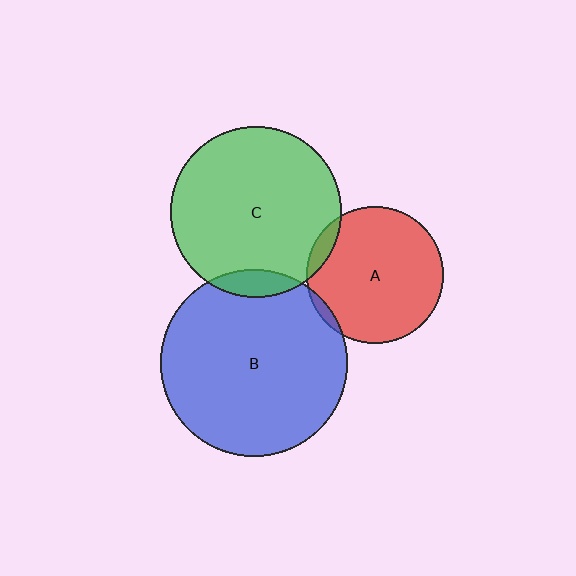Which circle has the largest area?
Circle B (blue).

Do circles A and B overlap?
Yes.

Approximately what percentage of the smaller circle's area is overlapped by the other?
Approximately 5%.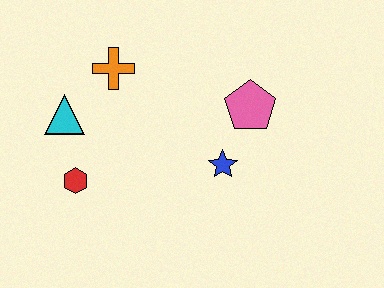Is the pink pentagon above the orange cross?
No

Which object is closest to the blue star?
The pink pentagon is closest to the blue star.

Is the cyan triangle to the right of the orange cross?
No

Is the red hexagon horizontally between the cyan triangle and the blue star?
Yes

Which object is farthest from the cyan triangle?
The pink pentagon is farthest from the cyan triangle.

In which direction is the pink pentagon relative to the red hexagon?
The pink pentagon is to the right of the red hexagon.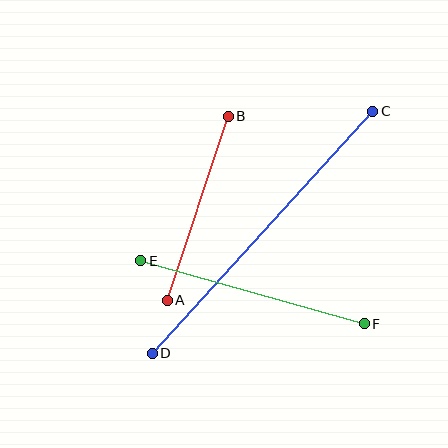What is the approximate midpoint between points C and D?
The midpoint is at approximately (263, 232) pixels.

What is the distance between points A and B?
The distance is approximately 194 pixels.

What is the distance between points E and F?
The distance is approximately 233 pixels.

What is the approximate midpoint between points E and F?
The midpoint is at approximately (252, 292) pixels.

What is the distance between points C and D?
The distance is approximately 327 pixels.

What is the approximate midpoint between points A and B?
The midpoint is at approximately (198, 208) pixels.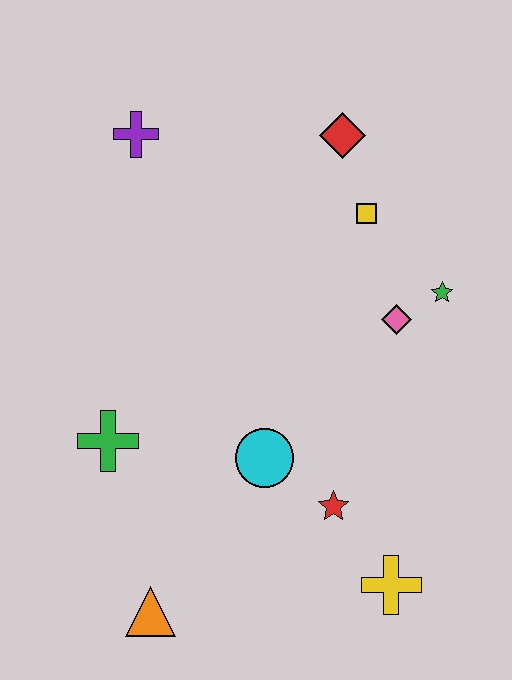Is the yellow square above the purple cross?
No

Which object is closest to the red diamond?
The yellow square is closest to the red diamond.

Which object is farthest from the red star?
The purple cross is farthest from the red star.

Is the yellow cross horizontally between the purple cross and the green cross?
No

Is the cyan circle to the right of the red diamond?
No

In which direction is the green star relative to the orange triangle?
The green star is above the orange triangle.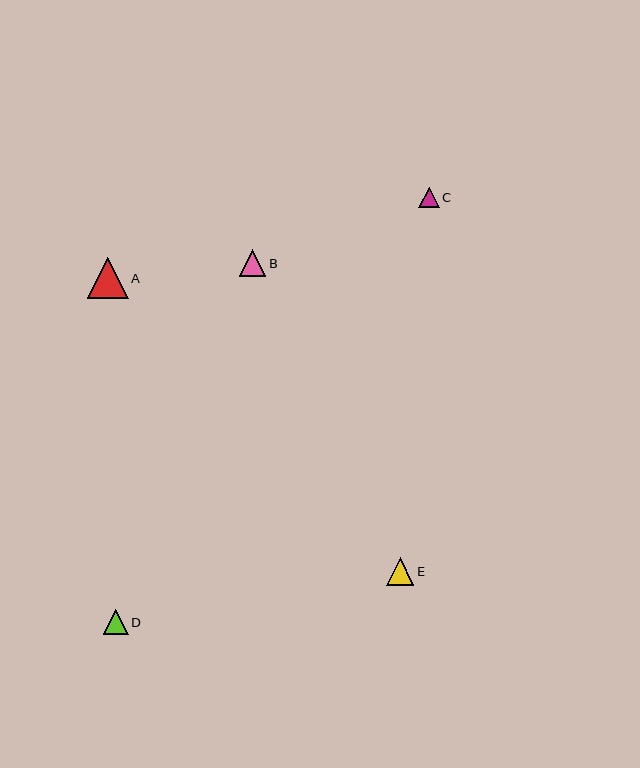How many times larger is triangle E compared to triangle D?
Triangle E is approximately 1.1 times the size of triangle D.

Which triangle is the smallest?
Triangle C is the smallest with a size of approximately 21 pixels.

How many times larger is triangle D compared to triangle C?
Triangle D is approximately 1.2 times the size of triangle C.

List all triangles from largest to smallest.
From largest to smallest: A, E, B, D, C.